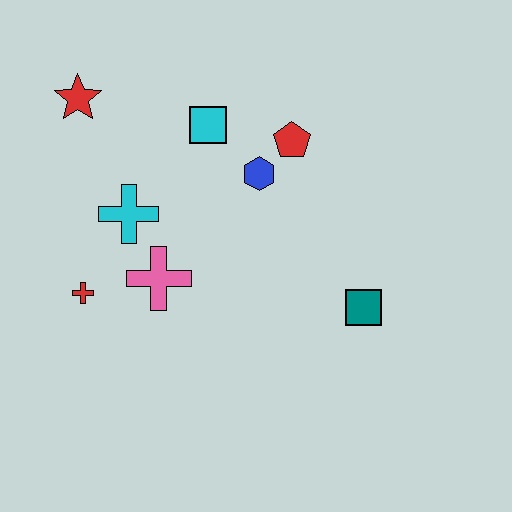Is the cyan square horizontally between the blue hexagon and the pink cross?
Yes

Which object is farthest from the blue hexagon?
The red cross is farthest from the blue hexagon.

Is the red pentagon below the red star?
Yes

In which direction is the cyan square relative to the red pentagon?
The cyan square is to the left of the red pentagon.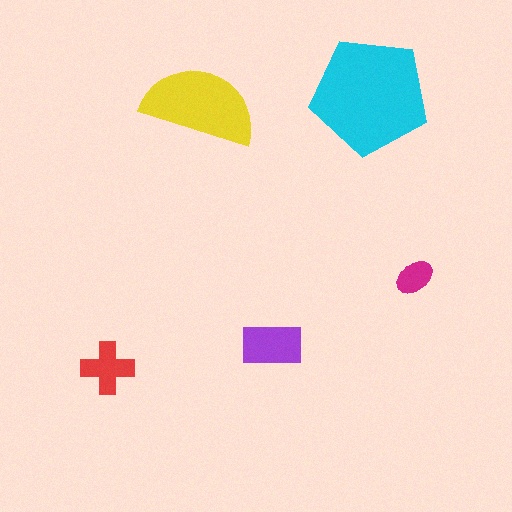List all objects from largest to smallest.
The cyan pentagon, the yellow semicircle, the purple rectangle, the red cross, the magenta ellipse.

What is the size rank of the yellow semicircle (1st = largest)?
2nd.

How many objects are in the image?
There are 5 objects in the image.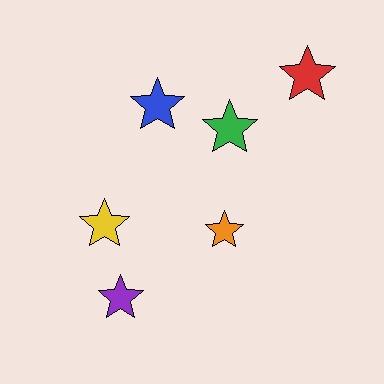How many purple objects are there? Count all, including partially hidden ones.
There is 1 purple object.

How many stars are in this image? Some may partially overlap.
There are 6 stars.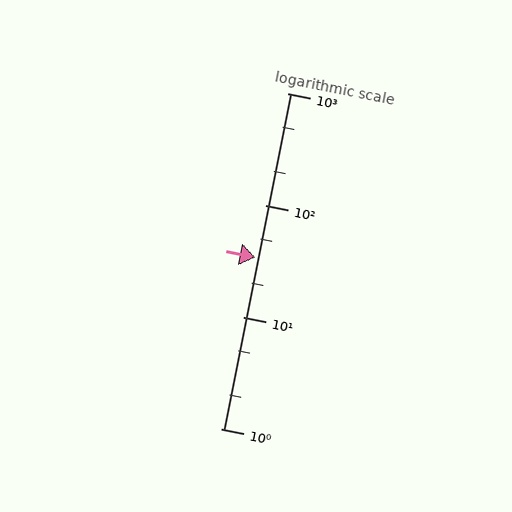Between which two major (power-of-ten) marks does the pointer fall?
The pointer is between 10 and 100.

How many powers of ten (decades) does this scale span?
The scale spans 3 decades, from 1 to 1000.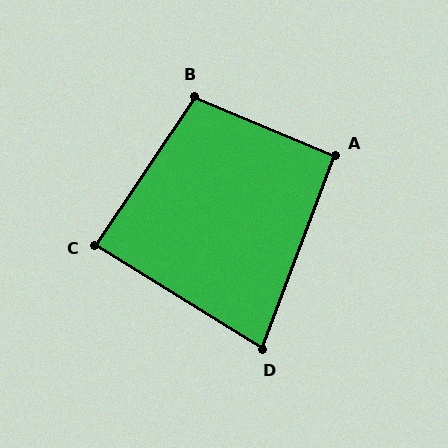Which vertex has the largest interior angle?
B, at approximately 101 degrees.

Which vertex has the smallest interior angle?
D, at approximately 79 degrees.